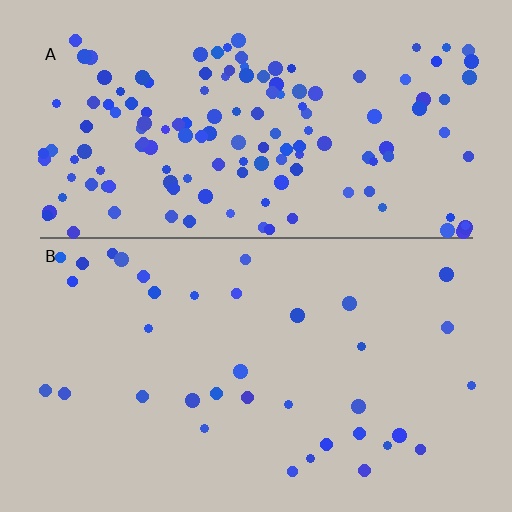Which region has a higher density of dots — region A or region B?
A (the top).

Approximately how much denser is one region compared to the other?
Approximately 4.0× — region A over region B.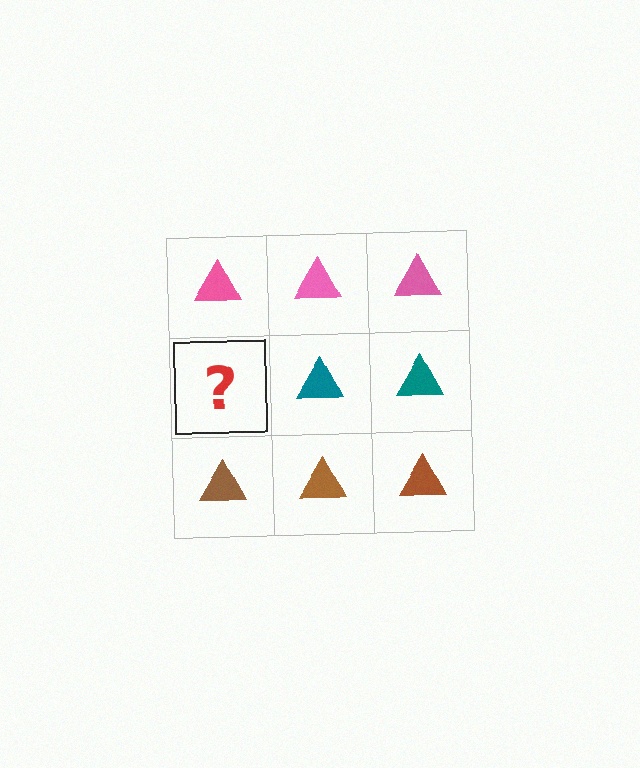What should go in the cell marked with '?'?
The missing cell should contain a teal triangle.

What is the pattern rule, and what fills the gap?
The rule is that each row has a consistent color. The gap should be filled with a teal triangle.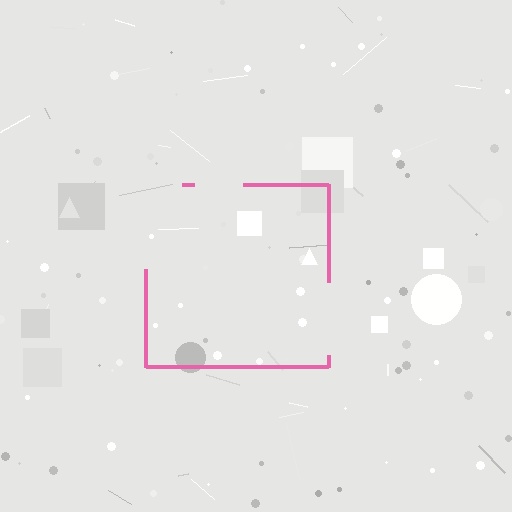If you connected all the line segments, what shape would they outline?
They would outline a square.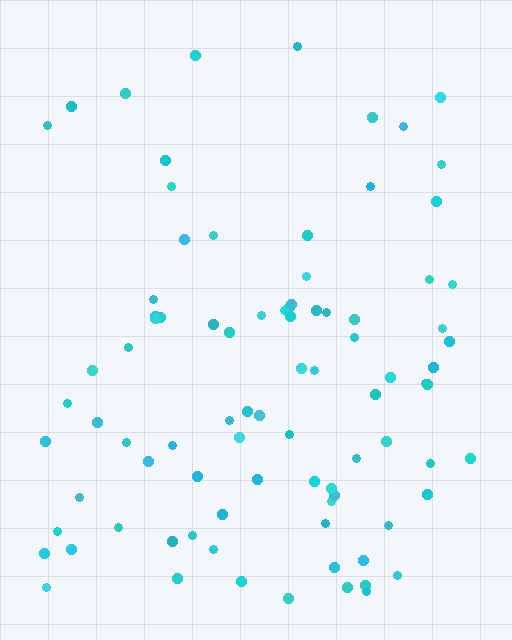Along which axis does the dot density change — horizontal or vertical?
Vertical.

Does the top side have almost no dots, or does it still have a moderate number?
Still a moderate number, just noticeably fewer than the bottom.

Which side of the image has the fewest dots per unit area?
The top.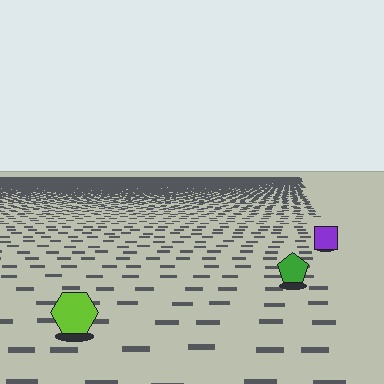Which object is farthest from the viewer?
The purple square is farthest from the viewer. It appears smaller and the ground texture around it is denser.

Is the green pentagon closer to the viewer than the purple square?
Yes. The green pentagon is closer — you can tell from the texture gradient: the ground texture is coarser near it.